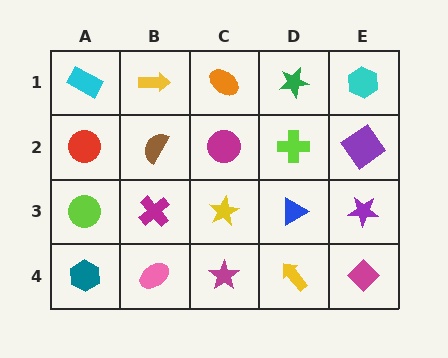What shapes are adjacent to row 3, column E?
A purple diamond (row 2, column E), a magenta diamond (row 4, column E), a blue triangle (row 3, column D).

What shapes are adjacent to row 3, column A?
A red circle (row 2, column A), a teal hexagon (row 4, column A), a magenta cross (row 3, column B).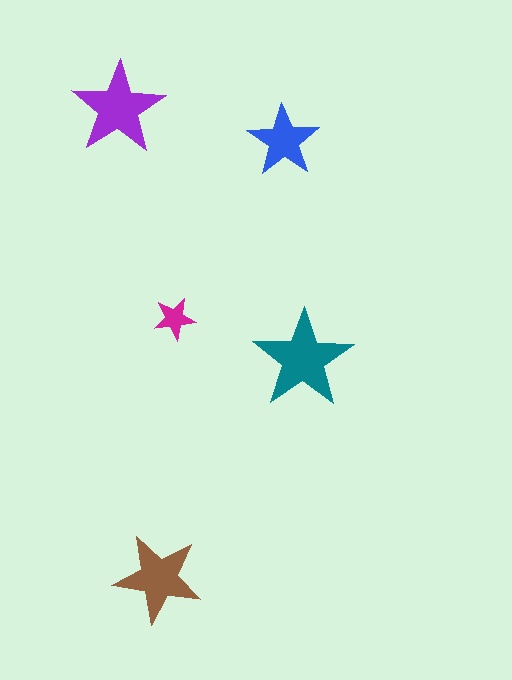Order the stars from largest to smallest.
the teal one, the purple one, the brown one, the blue one, the magenta one.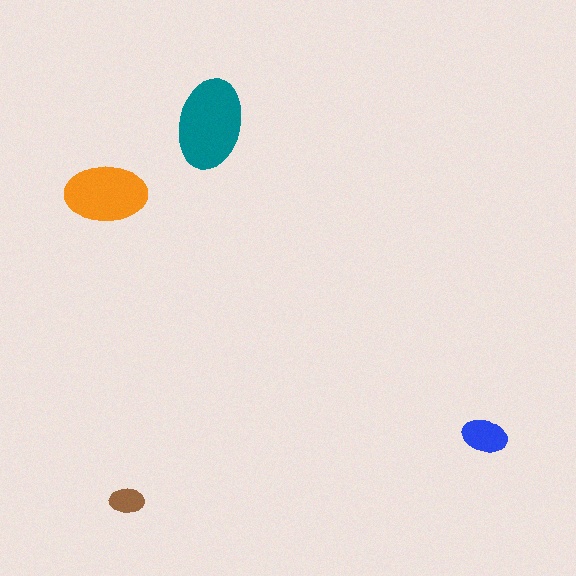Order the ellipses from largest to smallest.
the teal one, the orange one, the blue one, the brown one.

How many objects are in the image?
There are 4 objects in the image.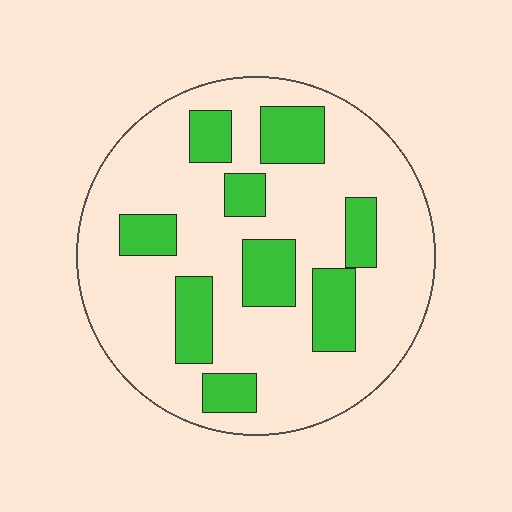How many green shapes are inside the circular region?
9.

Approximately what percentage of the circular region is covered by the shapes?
Approximately 25%.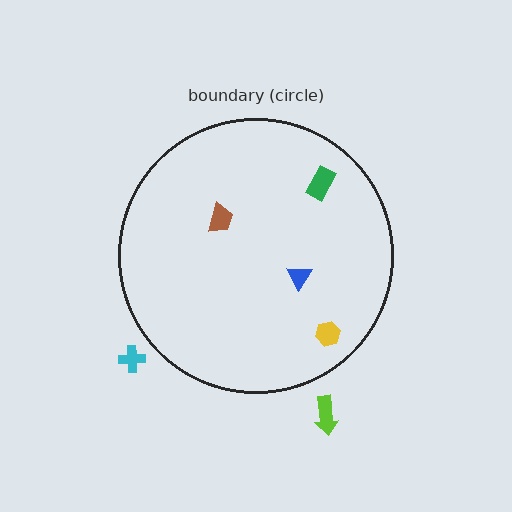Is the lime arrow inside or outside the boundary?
Outside.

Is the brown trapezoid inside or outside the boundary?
Inside.